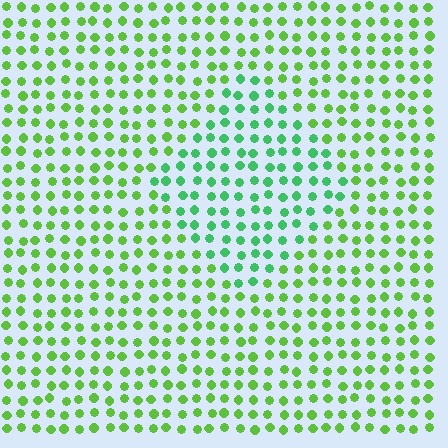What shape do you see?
I see a diamond.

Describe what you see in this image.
The image is filled with small lime elements in a uniform arrangement. A diamond-shaped region is visible where the elements are tinted to a slightly different hue, forming a subtle color boundary.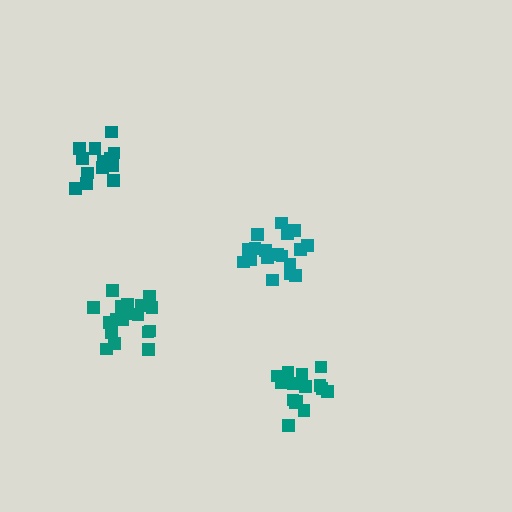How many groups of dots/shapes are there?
There are 4 groups.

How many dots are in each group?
Group 1: 19 dots, Group 2: 14 dots, Group 3: 18 dots, Group 4: 16 dots (67 total).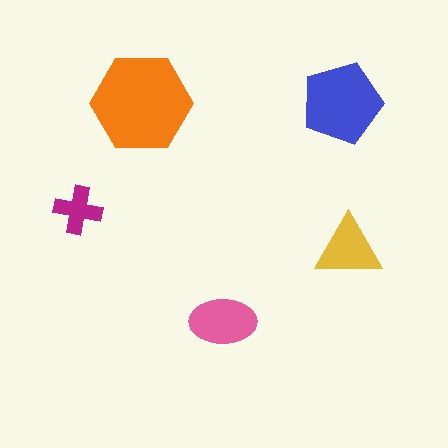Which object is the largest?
The orange hexagon.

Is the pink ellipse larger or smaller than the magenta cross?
Larger.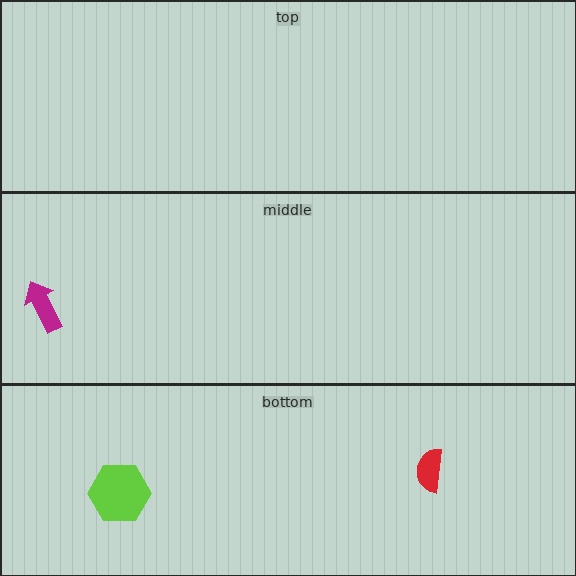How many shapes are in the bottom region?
2.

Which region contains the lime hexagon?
The bottom region.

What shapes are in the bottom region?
The lime hexagon, the red semicircle.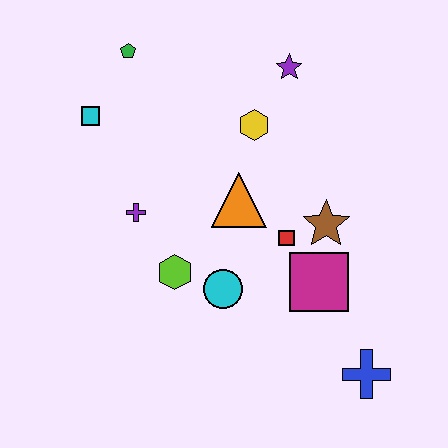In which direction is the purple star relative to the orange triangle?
The purple star is above the orange triangle.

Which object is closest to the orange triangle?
The red square is closest to the orange triangle.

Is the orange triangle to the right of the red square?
No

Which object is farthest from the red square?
The green pentagon is farthest from the red square.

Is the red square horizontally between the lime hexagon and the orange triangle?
No